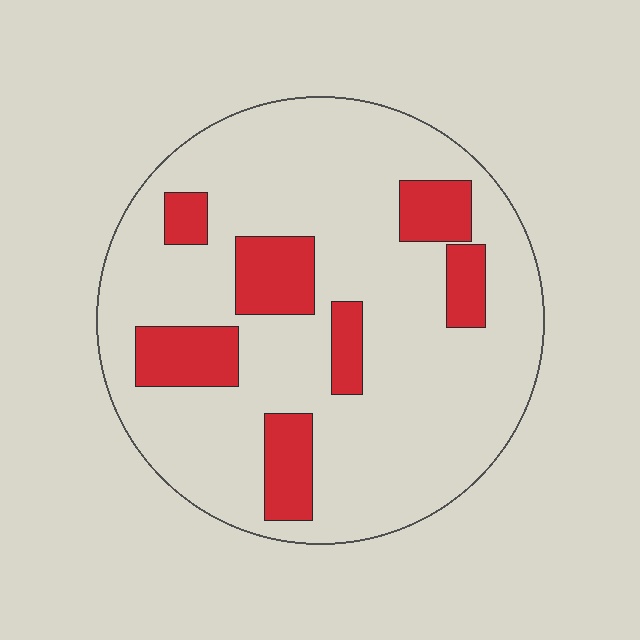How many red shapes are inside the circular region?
7.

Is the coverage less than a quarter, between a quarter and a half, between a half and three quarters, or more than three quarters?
Less than a quarter.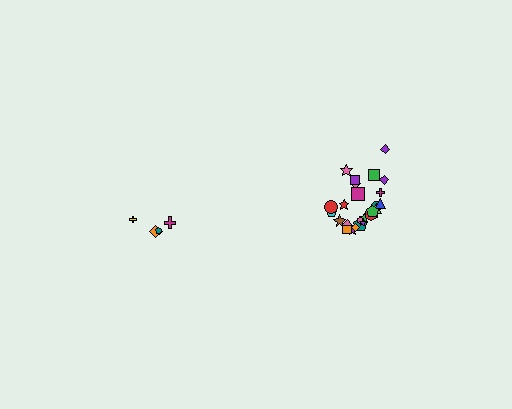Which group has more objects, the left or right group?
The right group.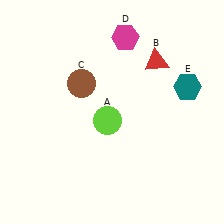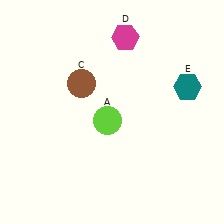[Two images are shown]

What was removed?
The red triangle (B) was removed in Image 2.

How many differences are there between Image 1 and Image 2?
There is 1 difference between the two images.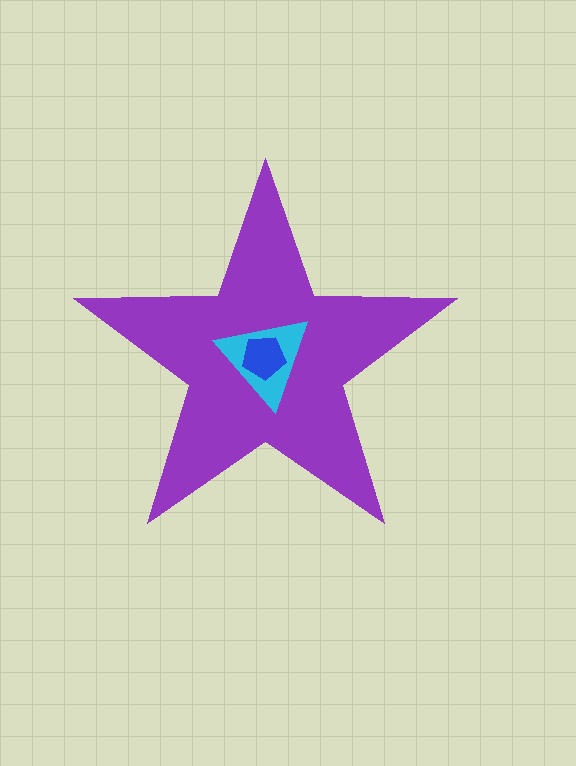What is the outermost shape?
The purple star.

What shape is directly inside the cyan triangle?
The blue pentagon.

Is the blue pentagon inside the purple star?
Yes.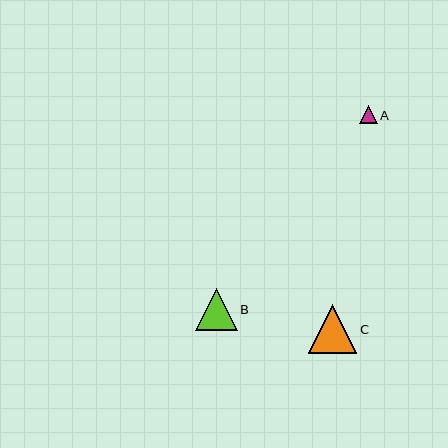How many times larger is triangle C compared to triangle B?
Triangle C is approximately 1.2 times the size of triangle B.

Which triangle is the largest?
Triangle C is the largest with a size of approximately 49 pixels.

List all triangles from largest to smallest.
From largest to smallest: C, B, A.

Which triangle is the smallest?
Triangle A is the smallest with a size of approximately 18 pixels.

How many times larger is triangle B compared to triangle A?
Triangle B is approximately 2.4 times the size of triangle A.